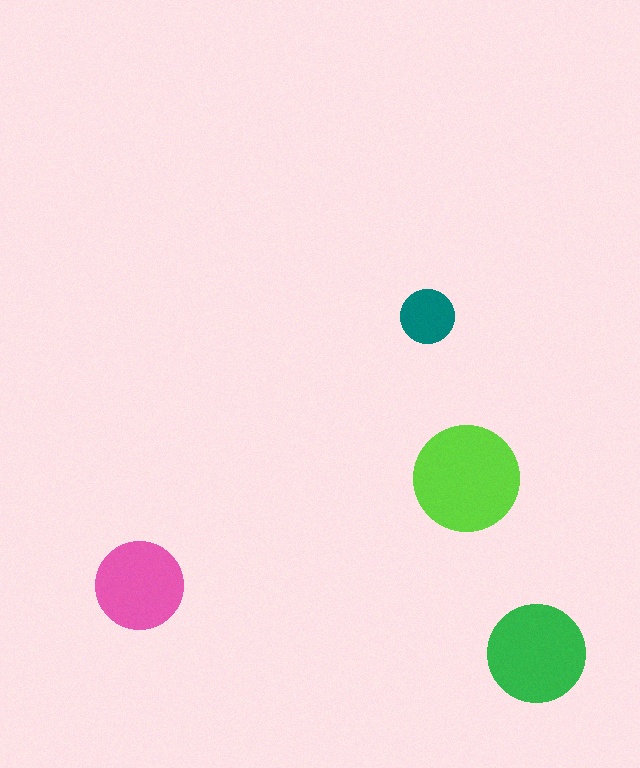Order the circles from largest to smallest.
the lime one, the green one, the pink one, the teal one.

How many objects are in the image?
There are 4 objects in the image.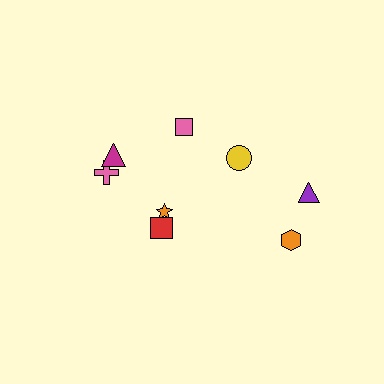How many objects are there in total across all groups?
There are 8 objects.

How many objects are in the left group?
There are 5 objects.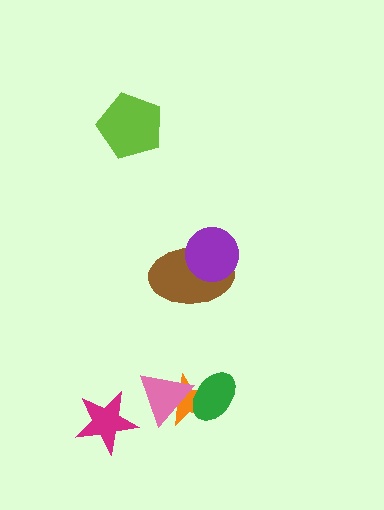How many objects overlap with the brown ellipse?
1 object overlaps with the brown ellipse.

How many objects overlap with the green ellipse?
2 objects overlap with the green ellipse.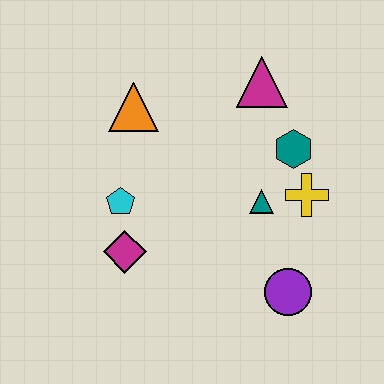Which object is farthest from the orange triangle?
The purple circle is farthest from the orange triangle.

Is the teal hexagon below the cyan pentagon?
No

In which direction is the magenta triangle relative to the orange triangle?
The magenta triangle is to the right of the orange triangle.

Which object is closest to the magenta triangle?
The teal hexagon is closest to the magenta triangle.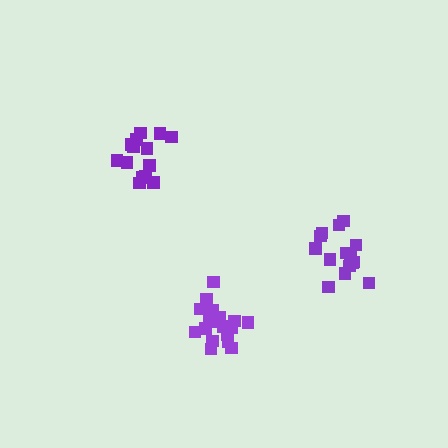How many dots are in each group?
Group 1: 19 dots, Group 2: 15 dots, Group 3: 14 dots (48 total).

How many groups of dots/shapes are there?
There are 3 groups.